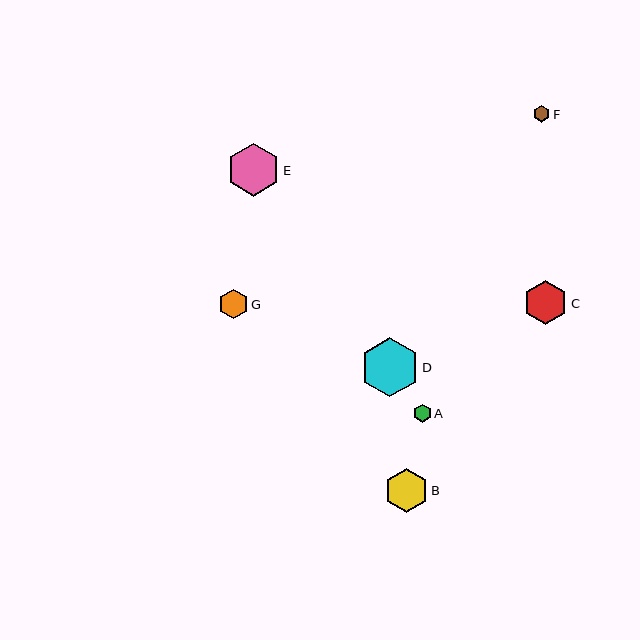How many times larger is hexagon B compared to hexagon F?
Hexagon B is approximately 2.6 times the size of hexagon F.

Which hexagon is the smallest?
Hexagon F is the smallest with a size of approximately 17 pixels.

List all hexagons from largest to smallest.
From largest to smallest: D, E, C, B, G, A, F.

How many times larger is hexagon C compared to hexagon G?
Hexagon C is approximately 1.5 times the size of hexagon G.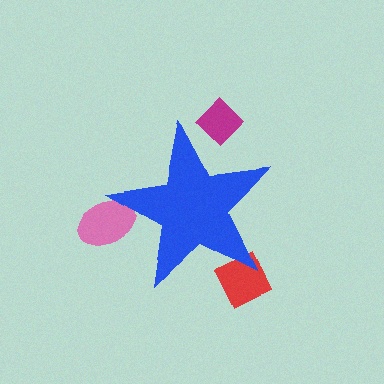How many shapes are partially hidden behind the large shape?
3 shapes are partially hidden.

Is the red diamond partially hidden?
Yes, the red diamond is partially hidden behind the blue star.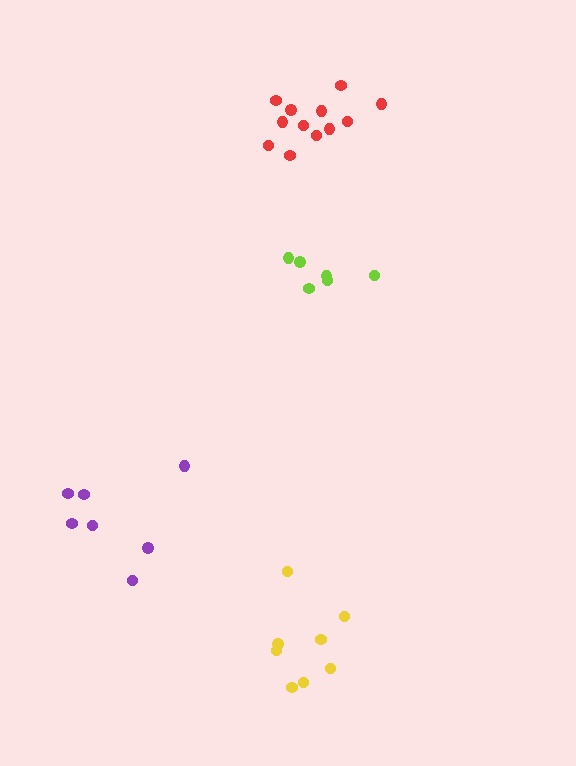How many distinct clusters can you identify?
There are 4 distinct clusters.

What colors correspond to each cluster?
The clusters are colored: red, yellow, lime, purple.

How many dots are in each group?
Group 1: 12 dots, Group 2: 8 dots, Group 3: 6 dots, Group 4: 7 dots (33 total).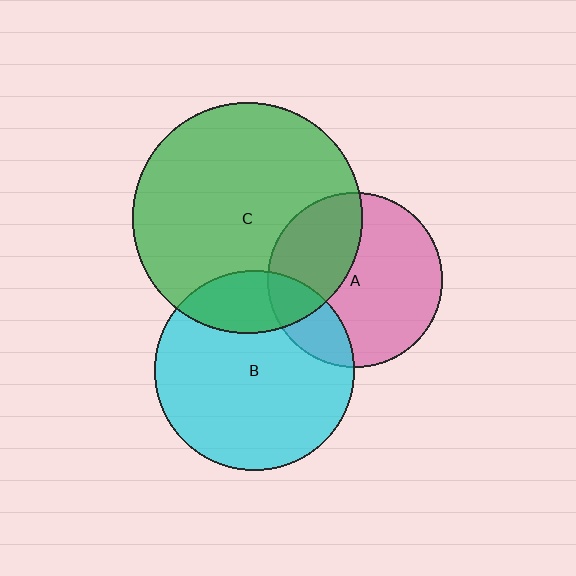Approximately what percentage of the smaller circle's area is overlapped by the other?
Approximately 35%.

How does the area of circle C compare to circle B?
Approximately 1.3 times.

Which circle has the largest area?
Circle C (green).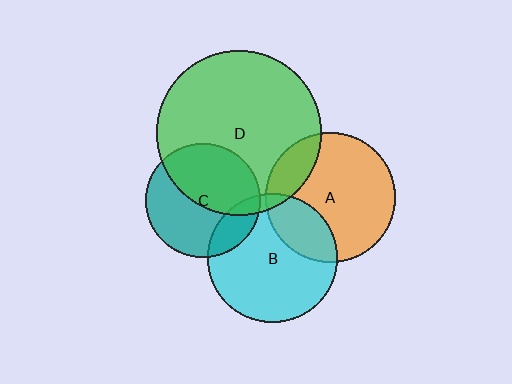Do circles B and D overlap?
Yes.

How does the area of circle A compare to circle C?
Approximately 1.3 times.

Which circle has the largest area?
Circle D (green).